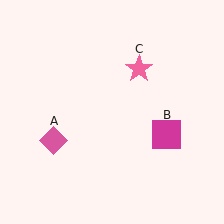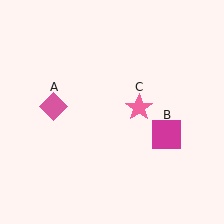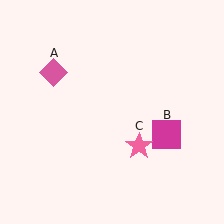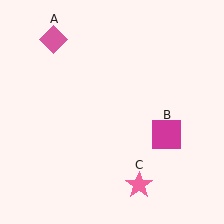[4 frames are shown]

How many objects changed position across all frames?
2 objects changed position: pink diamond (object A), pink star (object C).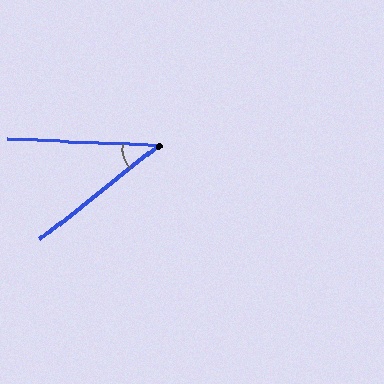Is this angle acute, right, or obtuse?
It is acute.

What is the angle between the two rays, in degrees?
Approximately 41 degrees.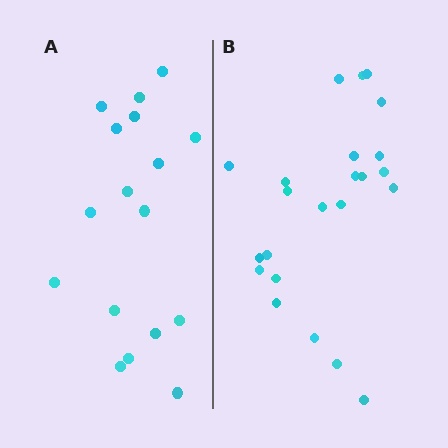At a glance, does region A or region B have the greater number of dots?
Region B (the right region) has more dots.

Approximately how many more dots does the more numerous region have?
Region B has about 6 more dots than region A.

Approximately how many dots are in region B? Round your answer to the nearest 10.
About 20 dots. (The exact count is 23, which rounds to 20.)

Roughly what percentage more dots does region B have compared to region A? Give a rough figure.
About 35% more.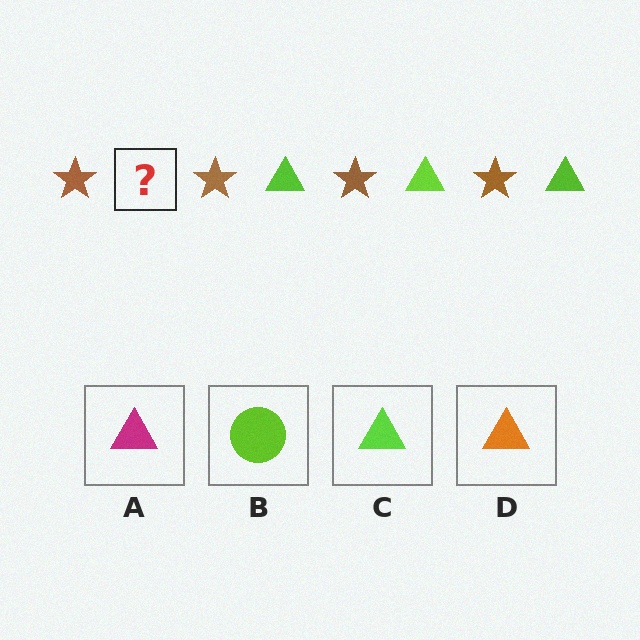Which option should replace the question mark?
Option C.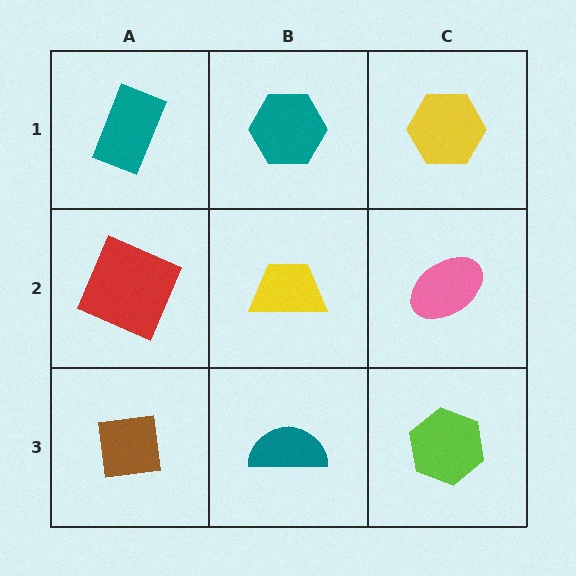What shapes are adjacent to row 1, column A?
A red square (row 2, column A), a teal hexagon (row 1, column B).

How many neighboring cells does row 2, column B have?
4.